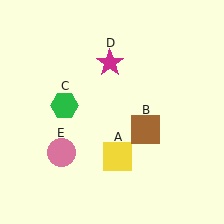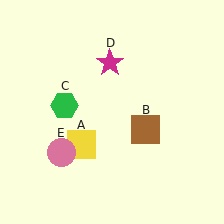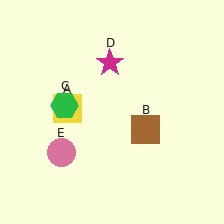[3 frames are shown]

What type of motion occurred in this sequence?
The yellow square (object A) rotated clockwise around the center of the scene.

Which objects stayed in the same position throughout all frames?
Brown square (object B) and green hexagon (object C) and magenta star (object D) and pink circle (object E) remained stationary.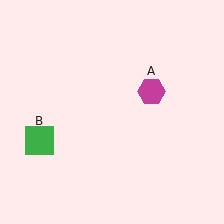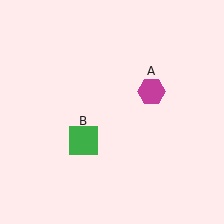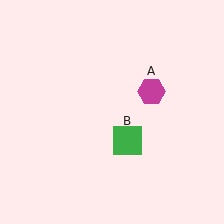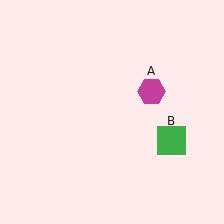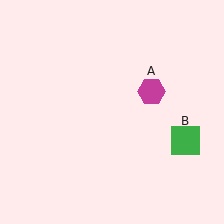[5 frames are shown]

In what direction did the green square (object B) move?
The green square (object B) moved right.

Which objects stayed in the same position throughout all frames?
Magenta hexagon (object A) remained stationary.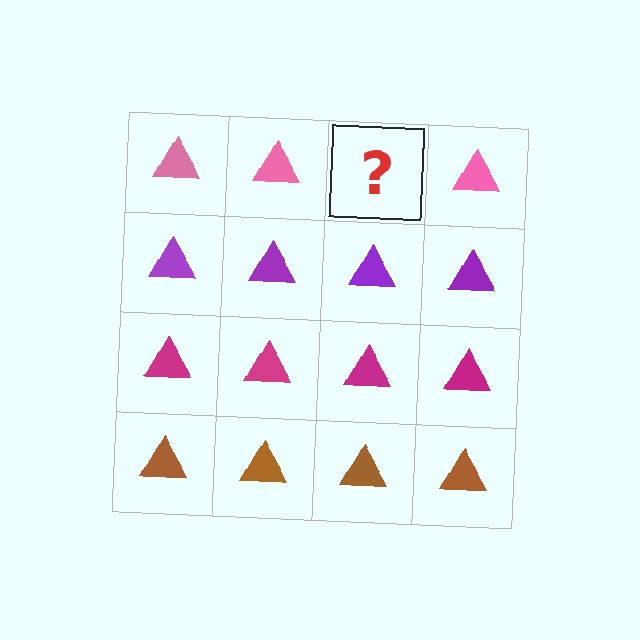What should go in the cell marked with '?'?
The missing cell should contain a pink triangle.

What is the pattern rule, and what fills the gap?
The rule is that each row has a consistent color. The gap should be filled with a pink triangle.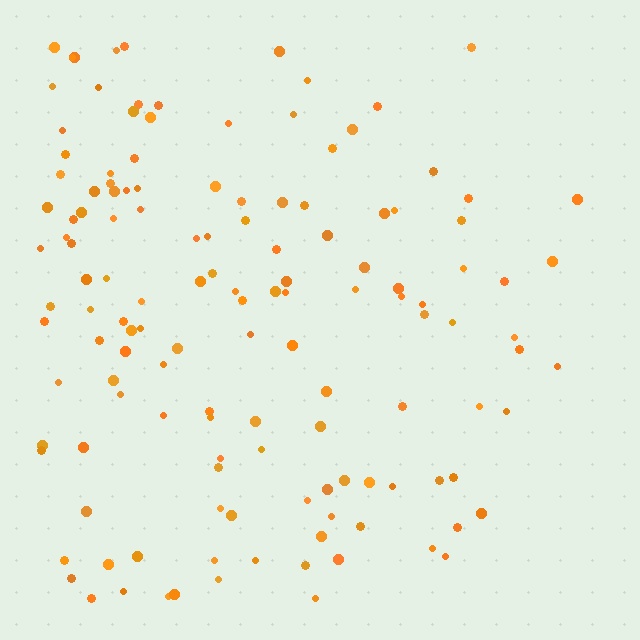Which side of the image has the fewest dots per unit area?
The right.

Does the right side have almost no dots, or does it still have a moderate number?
Still a moderate number, just noticeably fewer than the left.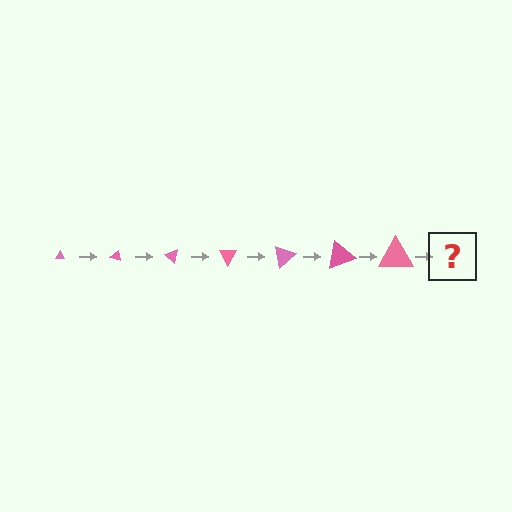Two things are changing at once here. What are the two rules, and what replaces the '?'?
The two rules are that the triangle grows larger each step and it rotates 20 degrees each step. The '?' should be a triangle, larger than the previous one and rotated 140 degrees from the start.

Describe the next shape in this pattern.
It should be a triangle, larger than the previous one and rotated 140 degrees from the start.